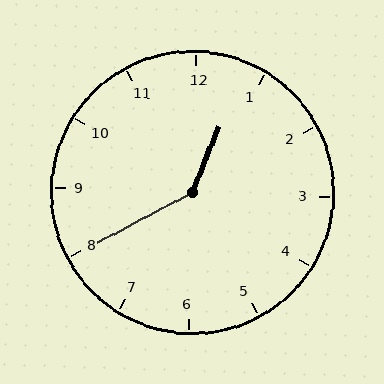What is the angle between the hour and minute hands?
Approximately 140 degrees.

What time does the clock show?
12:40.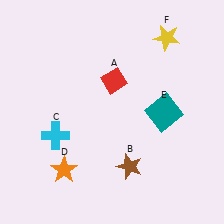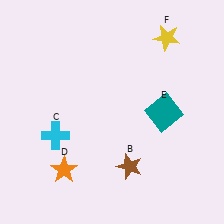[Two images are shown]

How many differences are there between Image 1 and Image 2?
There is 1 difference between the two images.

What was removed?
The red diamond (A) was removed in Image 2.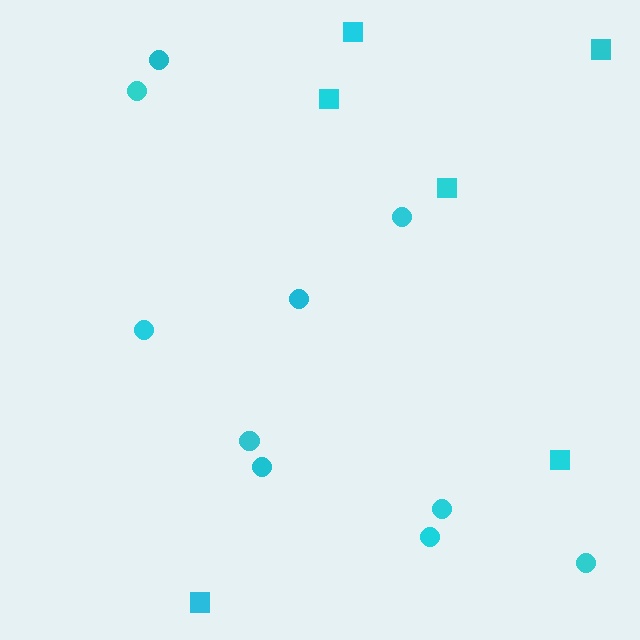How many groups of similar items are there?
There are 2 groups: one group of circles (10) and one group of squares (6).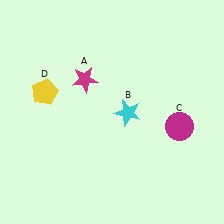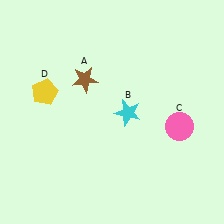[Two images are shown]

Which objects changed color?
A changed from magenta to brown. C changed from magenta to pink.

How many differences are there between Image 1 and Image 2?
There are 2 differences between the two images.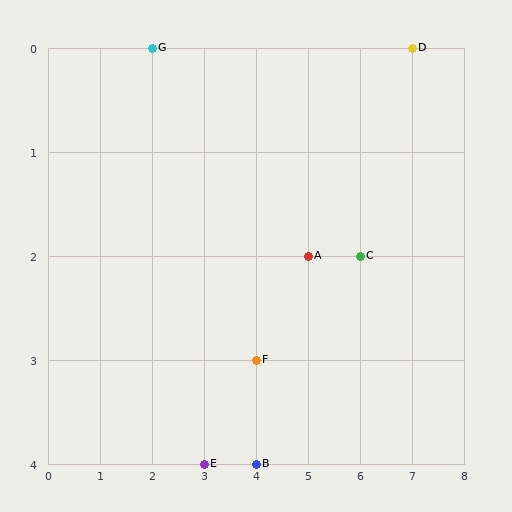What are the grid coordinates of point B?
Point B is at grid coordinates (4, 4).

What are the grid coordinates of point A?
Point A is at grid coordinates (5, 2).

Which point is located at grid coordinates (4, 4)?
Point B is at (4, 4).